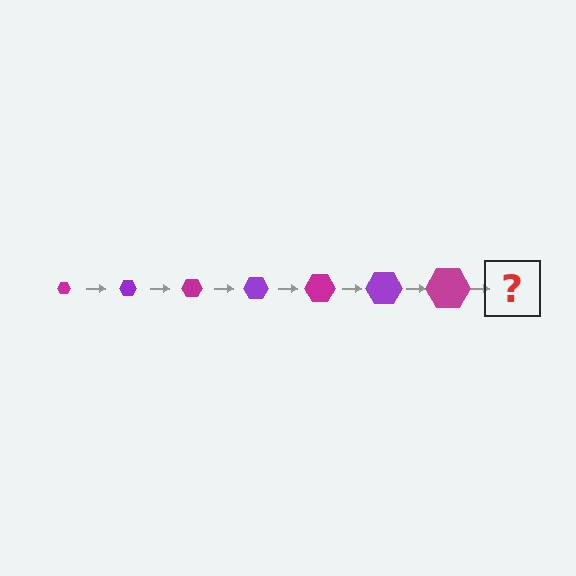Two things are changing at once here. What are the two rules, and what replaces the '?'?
The two rules are that the hexagon grows larger each step and the color cycles through magenta and purple. The '?' should be a purple hexagon, larger than the previous one.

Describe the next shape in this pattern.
It should be a purple hexagon, larger than the previous one.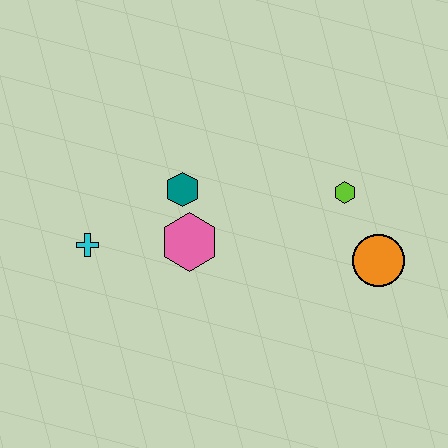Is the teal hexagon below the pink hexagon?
No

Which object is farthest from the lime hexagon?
The cyan cross is farthest from the lime hexagon.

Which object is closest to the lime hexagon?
The orange circle is closest to the lime hexagon.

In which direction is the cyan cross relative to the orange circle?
The cyan cross is to the left of the orange circle.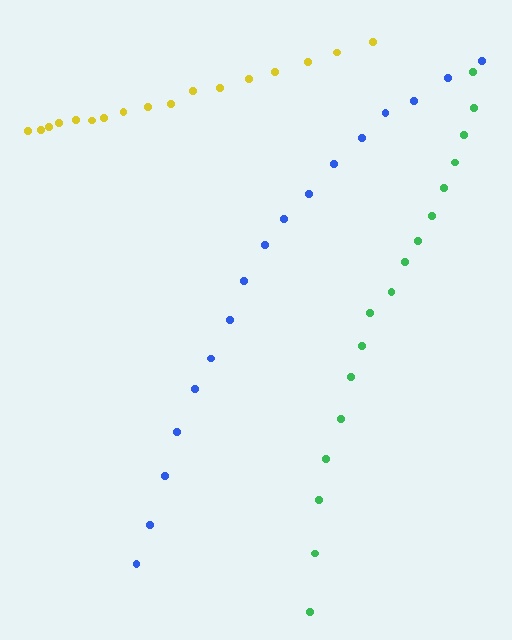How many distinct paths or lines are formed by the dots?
There are 3 distinct paths.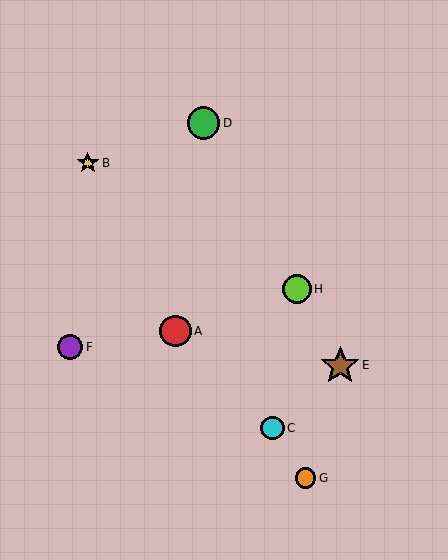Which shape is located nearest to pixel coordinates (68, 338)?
The purple circle (labeled F) at (70, 347) is nearest to that location.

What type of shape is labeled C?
Shape C is a cyan circle.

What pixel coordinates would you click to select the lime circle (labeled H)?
Click at (297, 289) to select the lime circle H.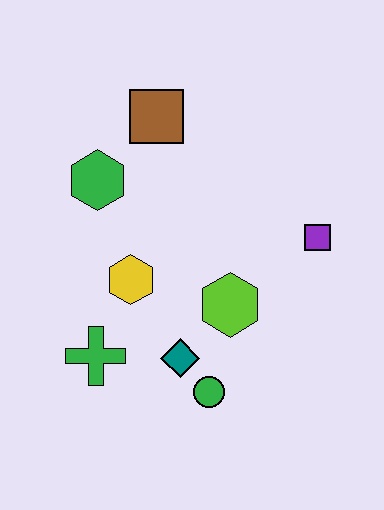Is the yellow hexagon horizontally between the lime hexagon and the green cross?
Yes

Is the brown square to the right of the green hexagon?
Yes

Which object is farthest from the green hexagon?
The green circle is farthest from the green hexagon.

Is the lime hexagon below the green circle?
No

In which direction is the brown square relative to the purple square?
The brown square is to the left of the purple square.